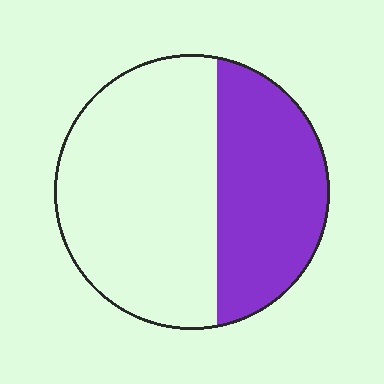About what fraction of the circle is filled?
About three eighths (3/8).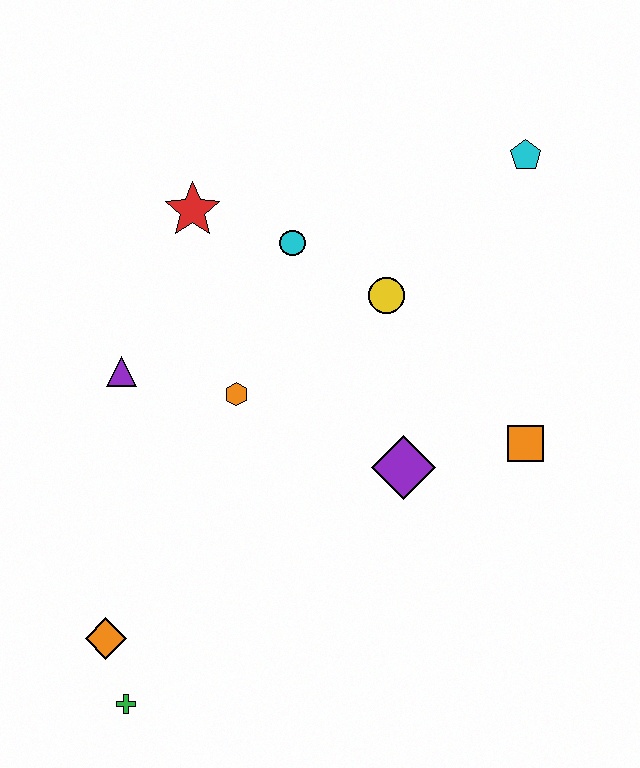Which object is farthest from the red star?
The green cross is farthest from the red star.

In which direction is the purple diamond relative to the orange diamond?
The purple diamond is to the right of the orange diamond.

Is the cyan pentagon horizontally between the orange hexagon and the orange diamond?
No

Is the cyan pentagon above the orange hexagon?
Yes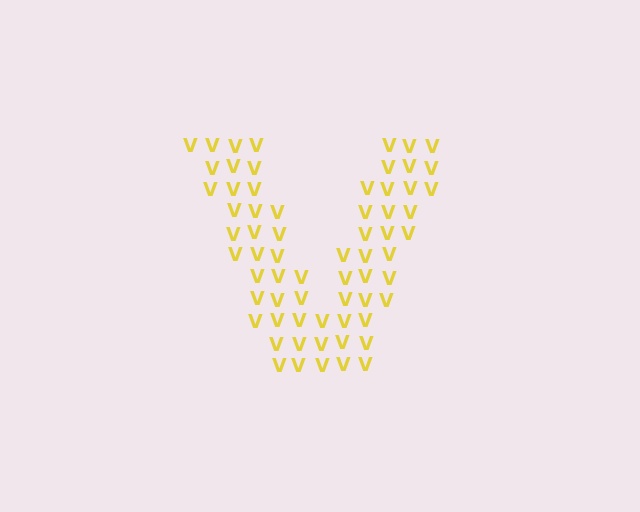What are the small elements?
The small elements are letter V's.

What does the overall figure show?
The overall figure shows the letter V.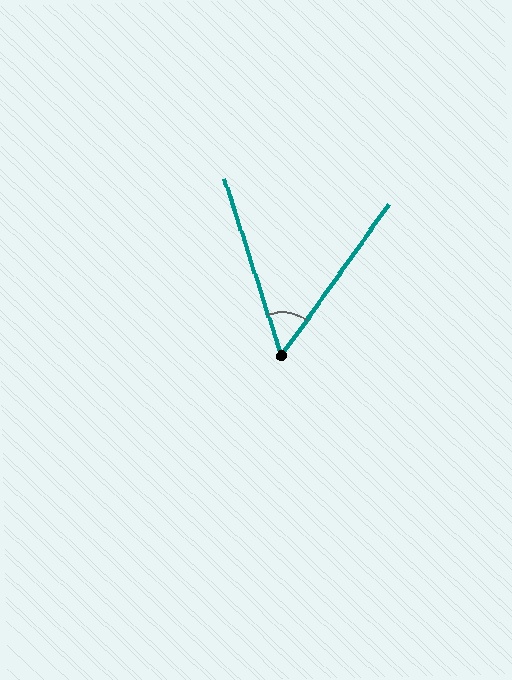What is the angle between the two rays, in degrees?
Approximately 53 degrees.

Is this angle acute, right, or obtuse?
It is acute.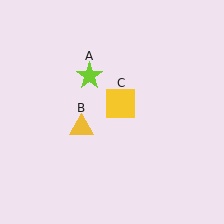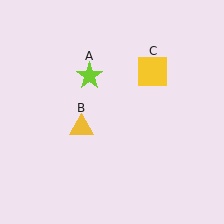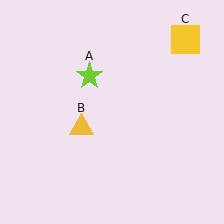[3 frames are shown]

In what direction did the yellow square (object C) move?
The yellow square (object C) moved up and to the right.